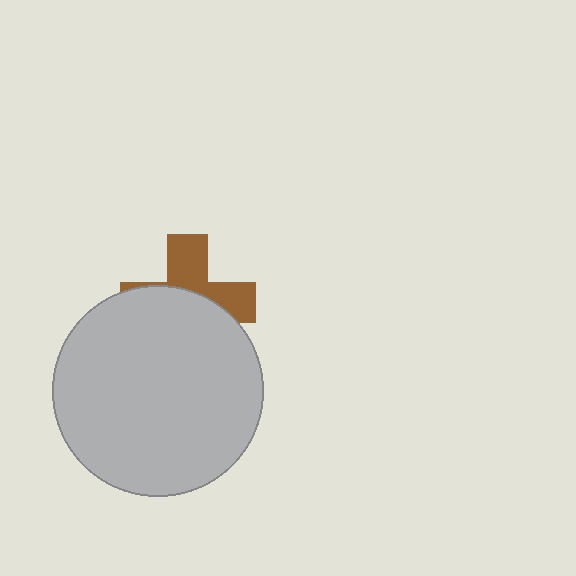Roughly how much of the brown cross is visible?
A small part of it is visible (roughly 42%).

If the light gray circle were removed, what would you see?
You would see the complete brown cross.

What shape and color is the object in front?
The object in front is a light gray circle.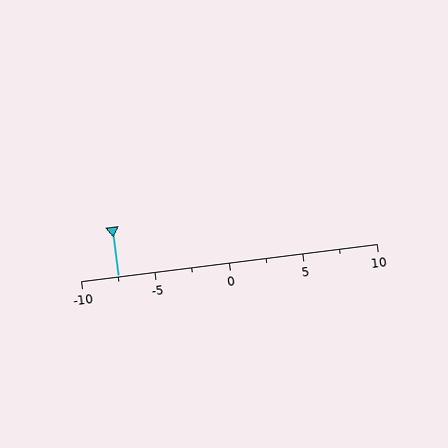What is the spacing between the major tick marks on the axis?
The major ticks are spaced 5 apart.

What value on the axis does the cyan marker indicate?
The marker indicates approximately -7.5.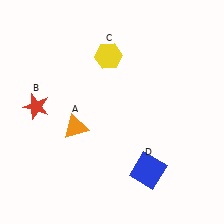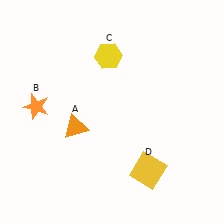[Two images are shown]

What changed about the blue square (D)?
In Image 1, D is blue. In Image 2, it changed to yellow.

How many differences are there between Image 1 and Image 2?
There are 2 differences between the two images.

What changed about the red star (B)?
In Image 1, B is red. In Image 2, it changed to orange.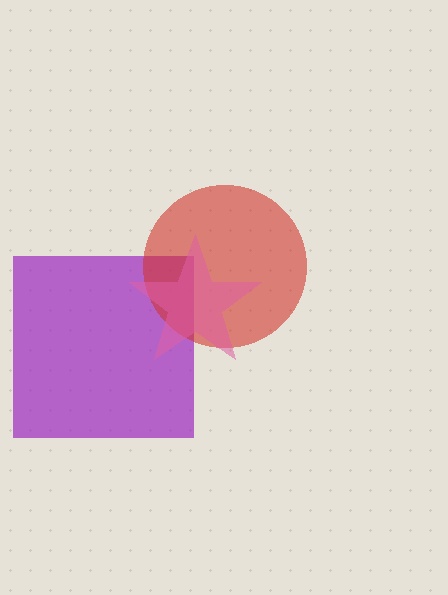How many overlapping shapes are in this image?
There are 3 overlapping shapes in the image.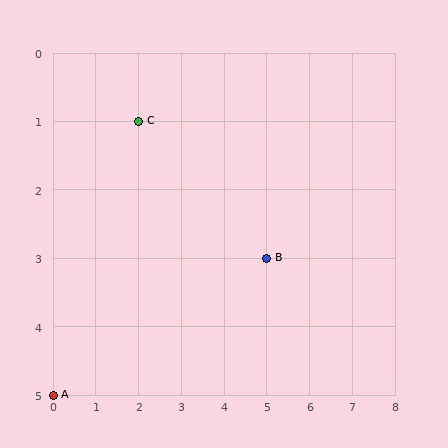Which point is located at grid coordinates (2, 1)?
Point C is at (2, 1).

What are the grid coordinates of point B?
Point B is at grid coordinates (5, 3).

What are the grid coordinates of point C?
Point C is at grid coordinates (2, 1).